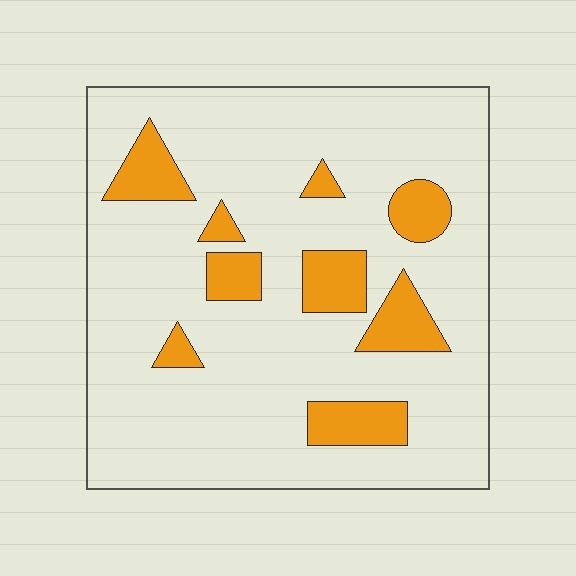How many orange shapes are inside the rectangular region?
9.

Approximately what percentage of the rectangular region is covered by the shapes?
Approximately 15%.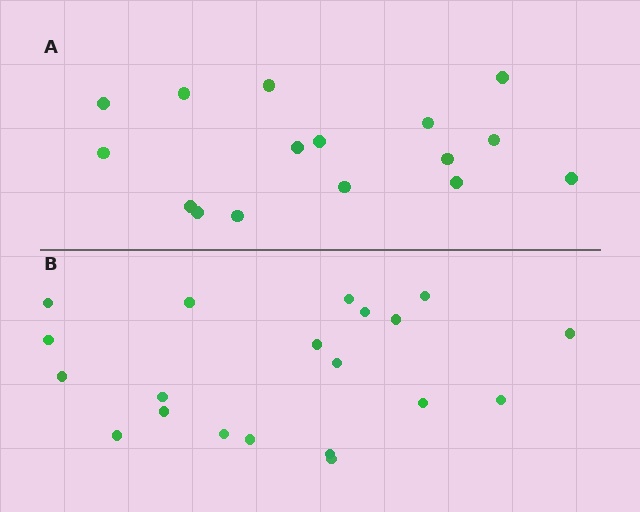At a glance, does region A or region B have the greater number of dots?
Region B (the bottom region) has more dots.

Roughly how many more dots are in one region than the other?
Region B has about 4 more dots than region A.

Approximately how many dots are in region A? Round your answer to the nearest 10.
About 20 dots. (The exact count is 16, which rounds to 20.)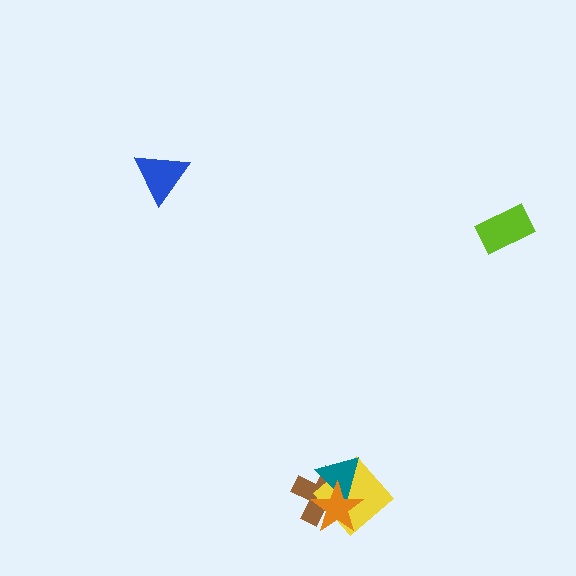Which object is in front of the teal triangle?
The orange star is in front of the teal triangle.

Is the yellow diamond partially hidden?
Yes, it is partially covered by another shape.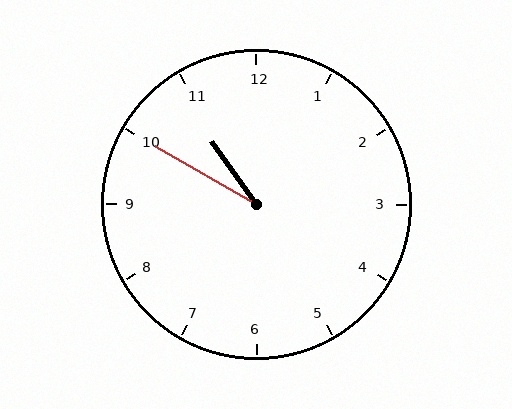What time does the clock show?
10:50.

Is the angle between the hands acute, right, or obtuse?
It is acute.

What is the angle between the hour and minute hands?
Approximately 25 degrees.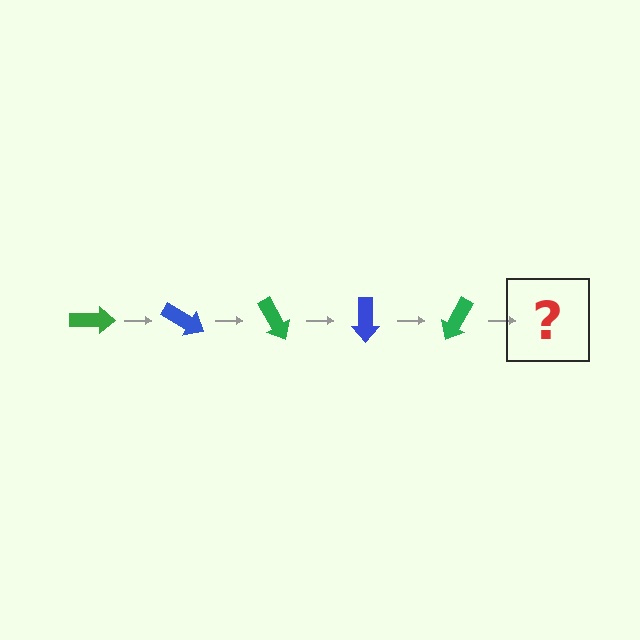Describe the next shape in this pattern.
It should be a blue arrow, rotated 150 degrees from the start.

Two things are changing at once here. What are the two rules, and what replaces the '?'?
The two rules are that it rotates 30 degrees each step and the color cycles through green and blue. The '?' should be a blue arrow, rotated 150 degrees from the start.